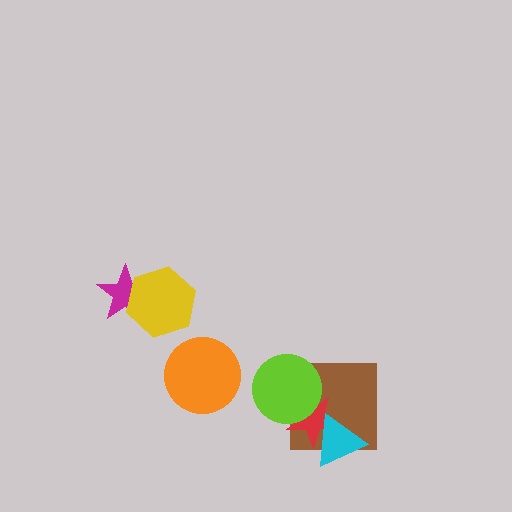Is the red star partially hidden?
Yes, it is partially covered by another shape.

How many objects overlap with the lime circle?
2 objects overlap with the lime circle.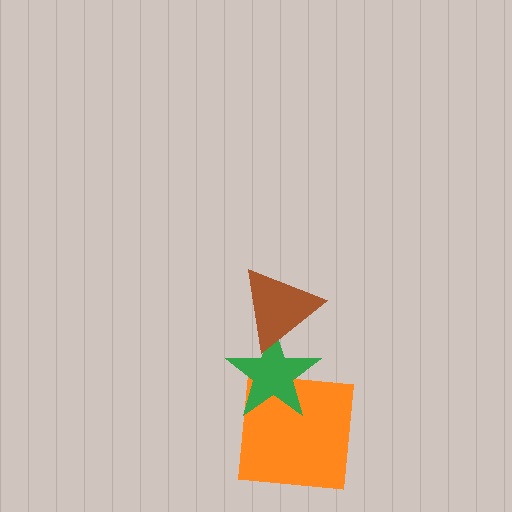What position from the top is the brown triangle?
The brown triangle is 1st from the top.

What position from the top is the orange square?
The orange square is 3rd from the top.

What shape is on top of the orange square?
The green star is on top of the orange square.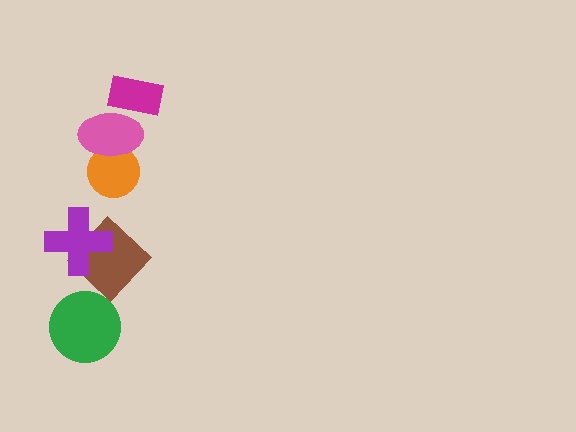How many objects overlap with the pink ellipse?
2 objects overlap with the pink ellipse.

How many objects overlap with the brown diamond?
1 object overlaps with the brown diamond.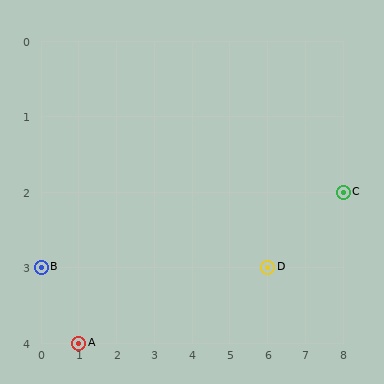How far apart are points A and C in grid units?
Points A and C are 7 columns and 2 rows apart (about 7.3 grid units diagonally).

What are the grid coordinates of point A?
Point A is at grid coordinates (1, 4).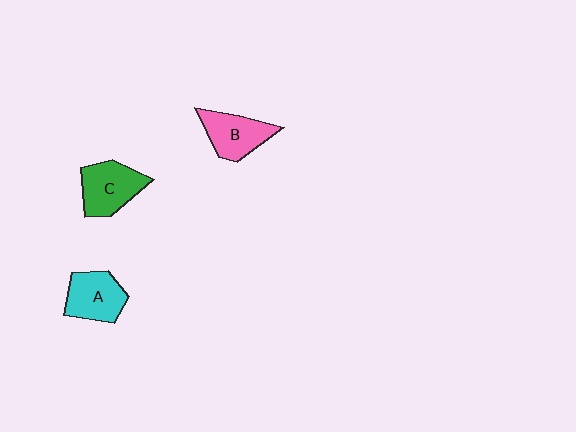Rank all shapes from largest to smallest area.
From largest to smallest: C (green), A (cyan), B (pink).